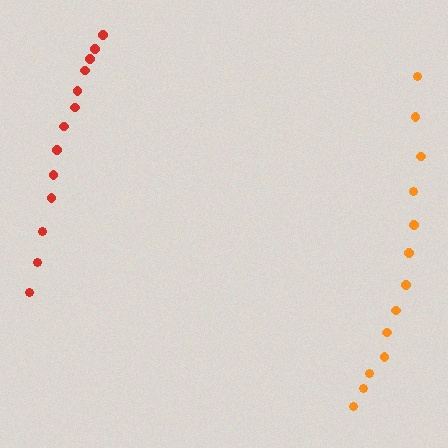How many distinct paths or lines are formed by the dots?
There are 2 distinct paths.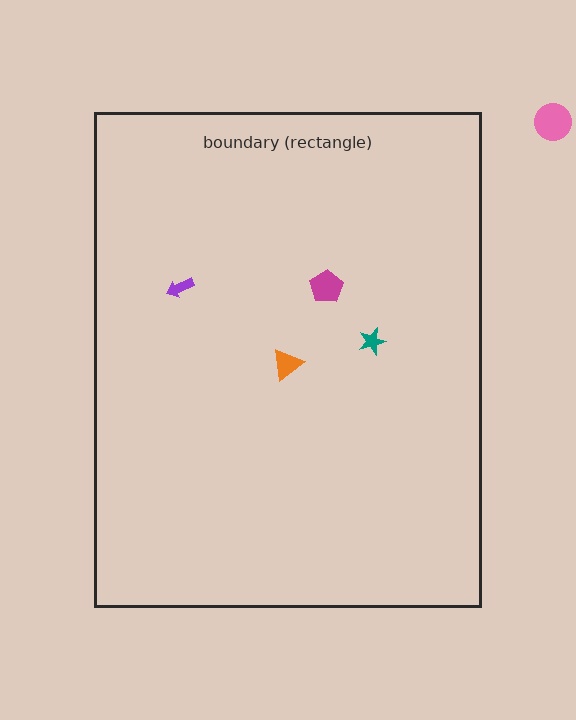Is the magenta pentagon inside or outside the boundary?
Inside.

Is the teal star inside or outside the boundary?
Inside.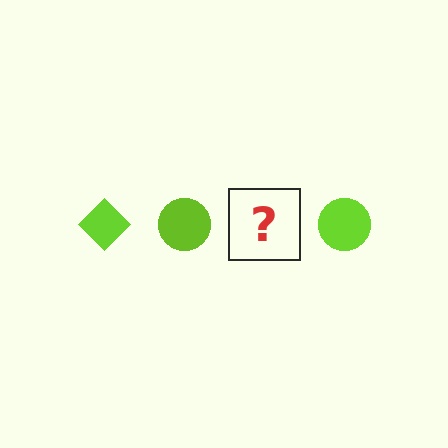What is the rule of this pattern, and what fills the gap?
The rule is that the pattern cycles through diamond, circle shapes in lime. The gap should be filled with a lime diamond.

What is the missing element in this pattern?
The missing element is a lime diamond.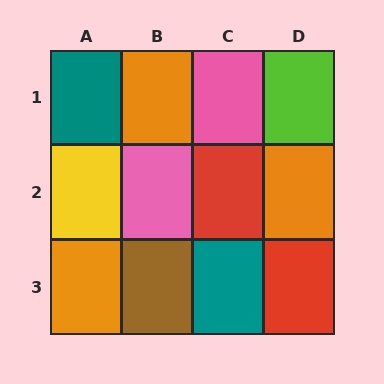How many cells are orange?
3 cells are orange.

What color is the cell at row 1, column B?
Orange.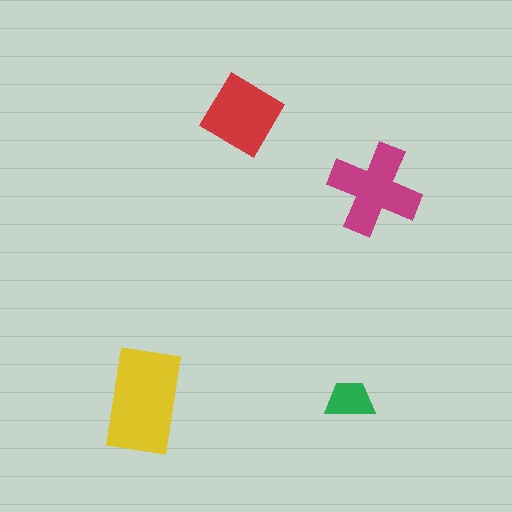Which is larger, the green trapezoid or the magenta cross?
The magenta cross.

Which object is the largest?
The yellow rectangle.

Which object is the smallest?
The green trapezoid.